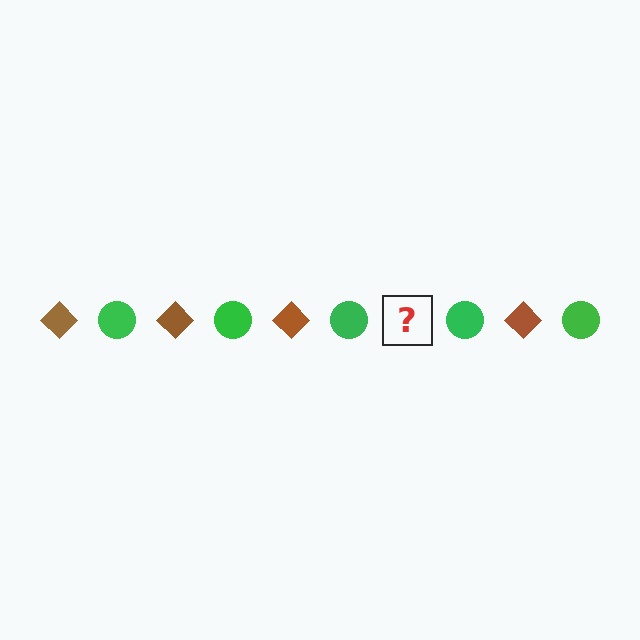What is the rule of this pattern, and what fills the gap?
The rule is that the pattern alternates between brown diamond and green circle. The gap should be filled with a brown diamond.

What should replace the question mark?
The question mark should be replaced with a brown diamond.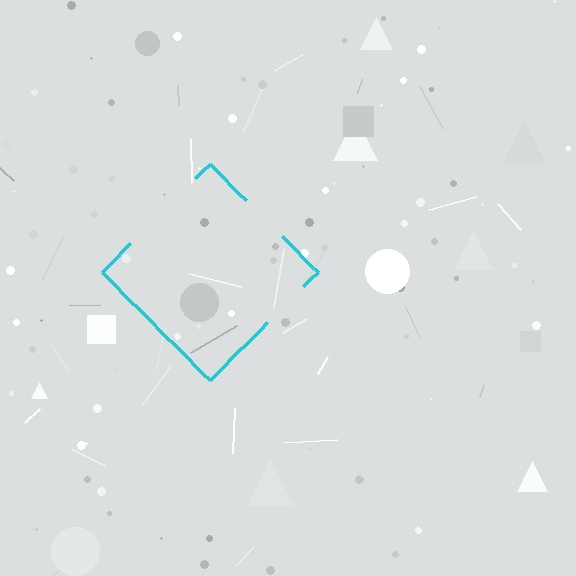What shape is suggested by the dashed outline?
The dashed outline suggests a diamond.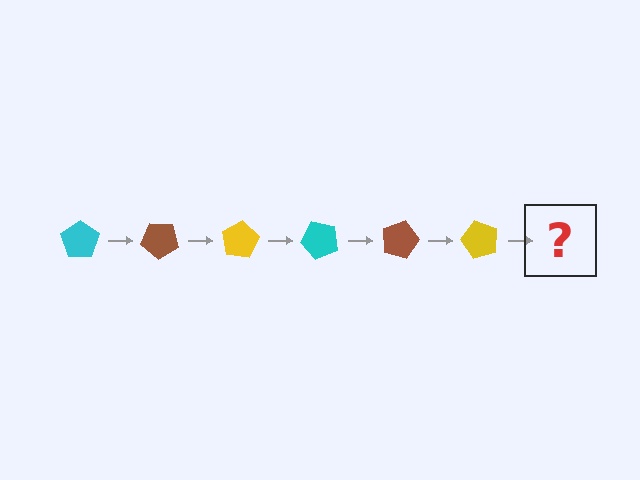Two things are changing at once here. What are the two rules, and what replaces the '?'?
The two rules are that it rotates 40 degrees each step and the color cycles through cyan, brown, and yellow. The '?' should be a cyan pentagon, rotated 240 degrees from the start.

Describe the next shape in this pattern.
It should be a cyan pentagon, rotated 240 degrees from the start.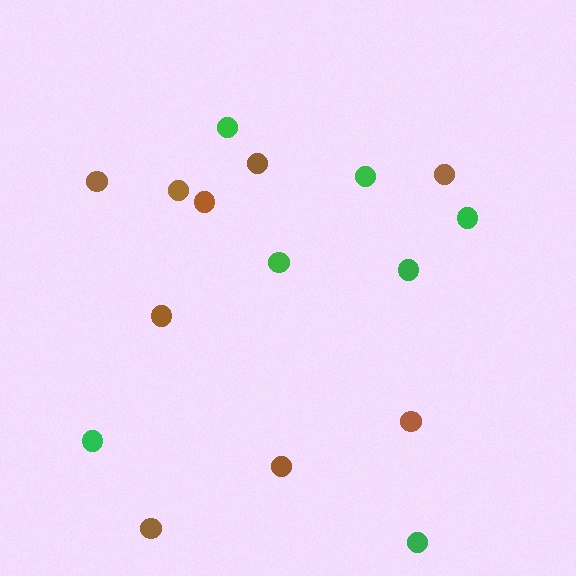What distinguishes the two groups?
There are 2 groups: one group of brown circles (9) and one group of green circles (7).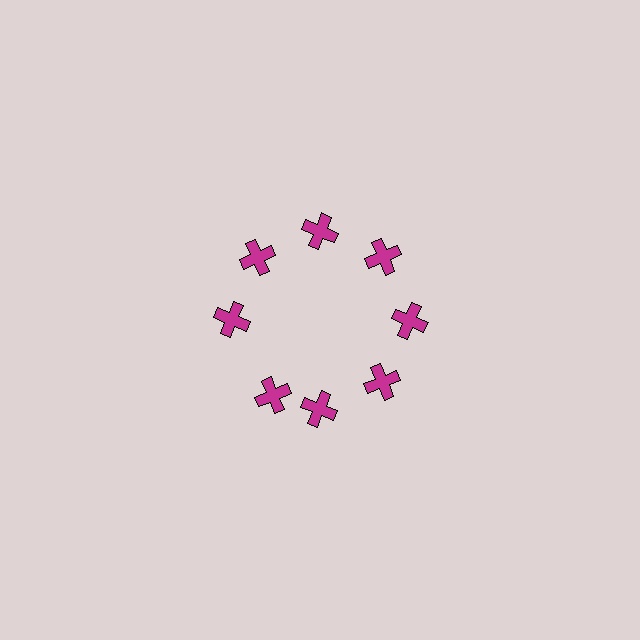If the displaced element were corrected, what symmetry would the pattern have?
It would have 8-fold rotational symmetry — the pattern would map onto itself every 45 degrees.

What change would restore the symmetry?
The symmetry would be restored by rotating it back into even spacing with its neighbors so that all 8 crosses sit at equal angles and equal distance from the center.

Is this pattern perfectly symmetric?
No. The 8 magenta crosses are arranged in a ring, but one element near the 8 o'clock position is rotated out of alignment along the ring, breaking the 8-fold rotational symmetry.